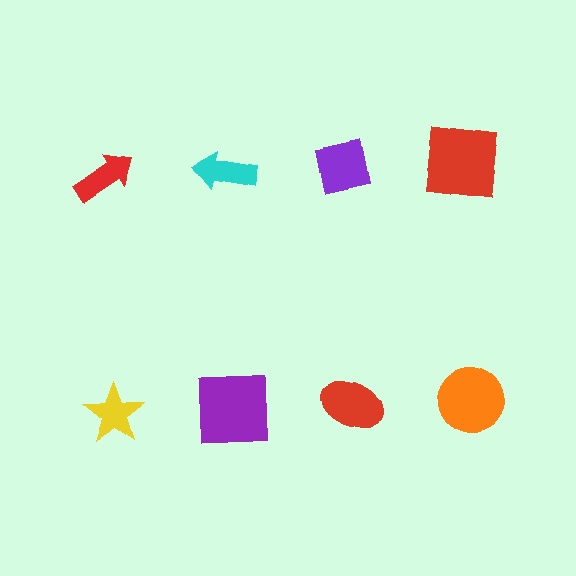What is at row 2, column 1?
A yellow star.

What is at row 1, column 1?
A red arrow.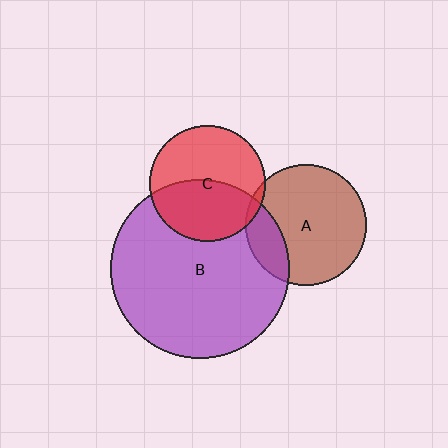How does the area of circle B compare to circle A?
Approximately 2.2 times.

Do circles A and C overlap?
Yes.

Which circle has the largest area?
Circle B (purple).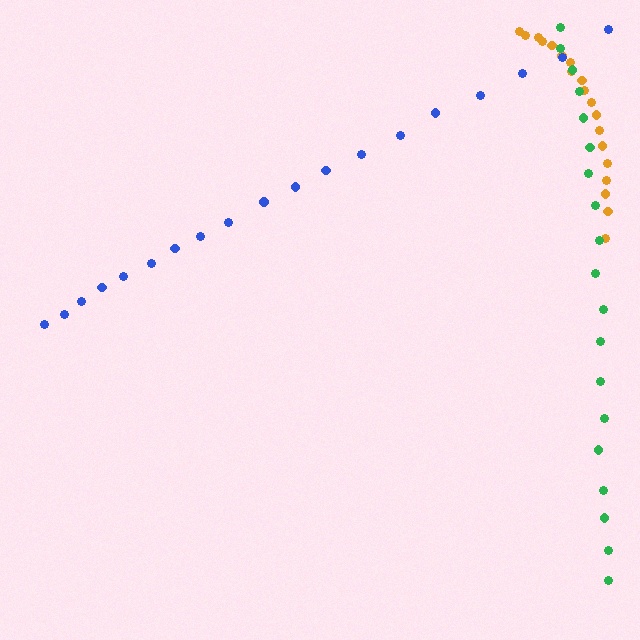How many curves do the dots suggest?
There are 3 distinct paths.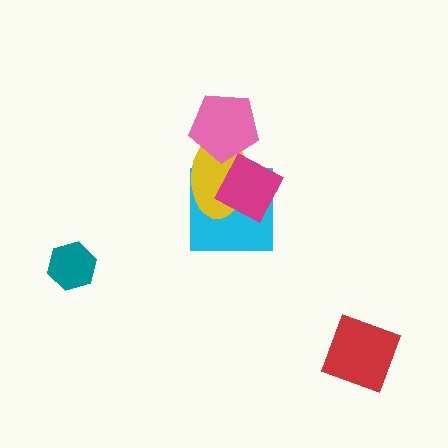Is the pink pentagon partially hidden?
No, no other shape covers it.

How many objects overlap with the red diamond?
0 objects overlap with the red diamond.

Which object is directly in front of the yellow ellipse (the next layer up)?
The pink pentagon is directly in front of the yellow ellipse.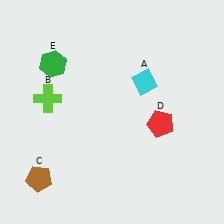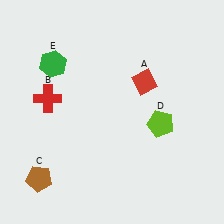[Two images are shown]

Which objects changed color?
A changed from cyan to red. B changed from lime to red. D changed from red to lime.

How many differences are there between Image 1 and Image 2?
There are 3 differences between the two images.